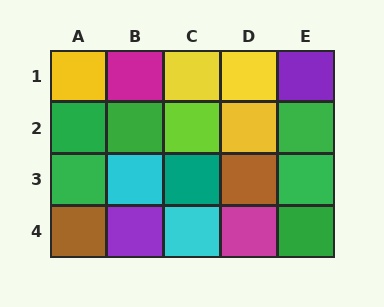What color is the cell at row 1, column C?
Yellow.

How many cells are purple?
2 cells are purple.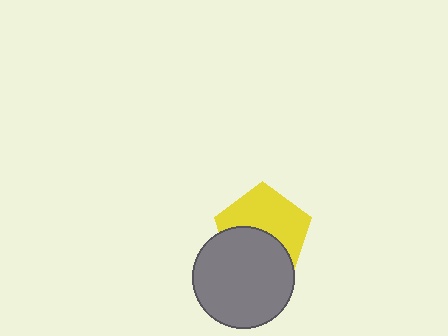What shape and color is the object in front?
The object in front is a gray circle.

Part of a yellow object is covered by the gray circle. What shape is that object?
It is a pentagon.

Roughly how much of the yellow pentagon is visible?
About half of it is visible (roughly 55%).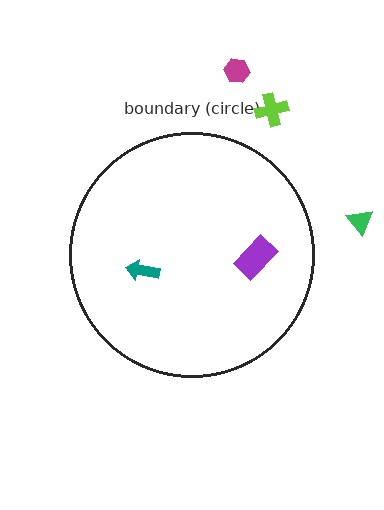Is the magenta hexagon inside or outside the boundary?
Outside.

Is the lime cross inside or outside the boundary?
Outside.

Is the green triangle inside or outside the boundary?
Outside.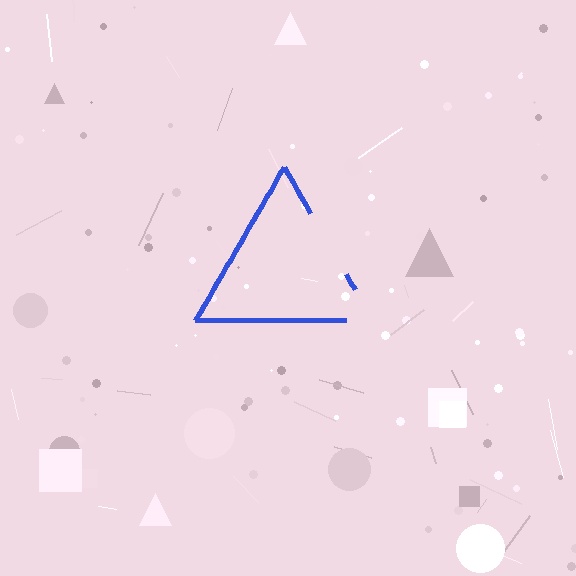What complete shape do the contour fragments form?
The contour fragments form a triangle.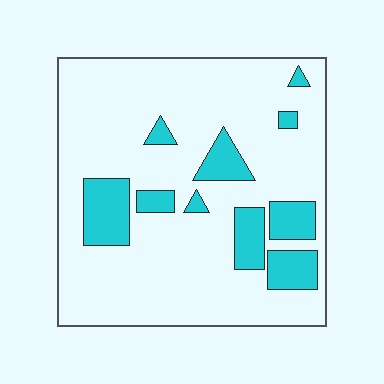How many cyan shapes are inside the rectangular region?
10.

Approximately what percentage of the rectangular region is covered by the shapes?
Approximately 20%.